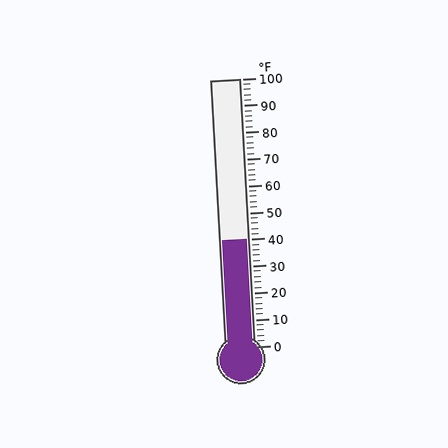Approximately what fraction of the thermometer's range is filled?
The thermometer is filled to approximately 40% of its range.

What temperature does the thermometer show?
The thermometer shows approximately 40°F.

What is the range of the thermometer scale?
The thermometer scale ranges from 0°F to 100°F.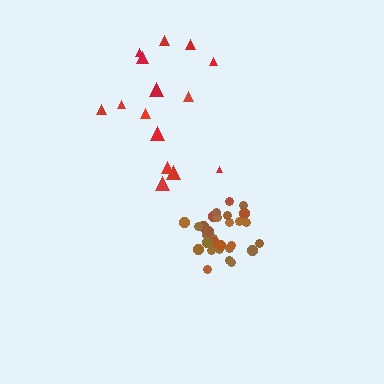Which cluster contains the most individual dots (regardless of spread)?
Brown (29).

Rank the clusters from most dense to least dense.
brown, red.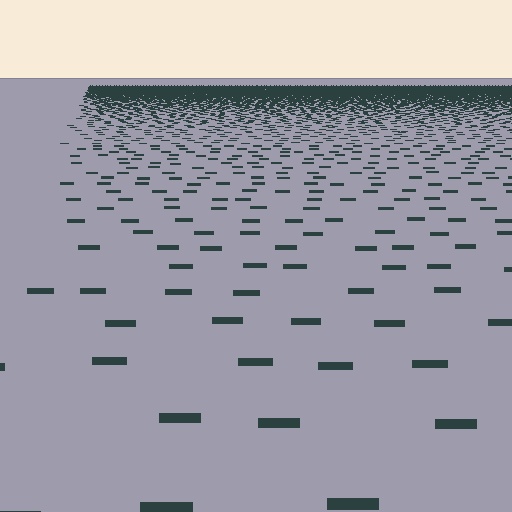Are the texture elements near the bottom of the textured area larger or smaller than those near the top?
Larger. Near the bottom, elements are closer to the viewer and appear at a bigger on-screen size.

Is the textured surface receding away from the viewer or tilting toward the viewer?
The surface is receding away from the viewer. Texture elements get smaller and denser toward the top.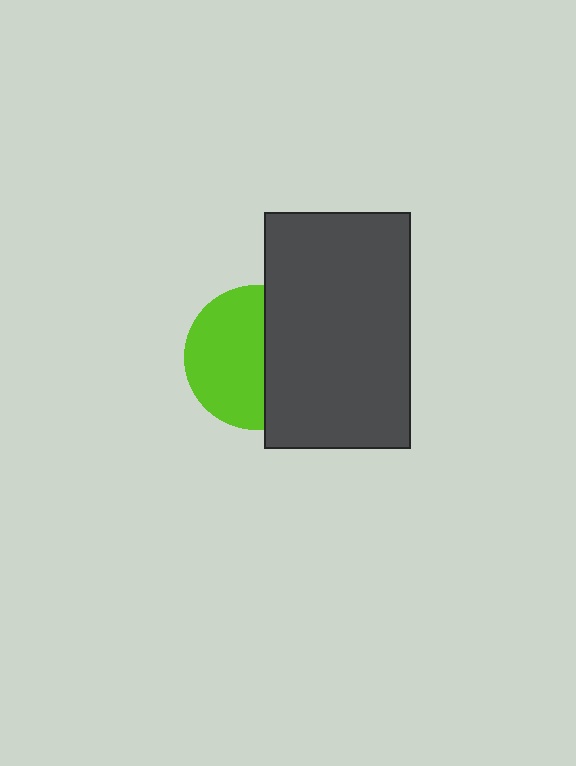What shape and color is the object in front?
The object in front is a dark gray rectangle.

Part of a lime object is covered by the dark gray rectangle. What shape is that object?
It is a circle.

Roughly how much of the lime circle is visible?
About half of it is visible (roughly 56%).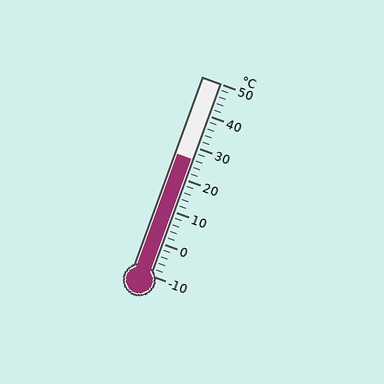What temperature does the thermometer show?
The thermometer shows approximately 26°C.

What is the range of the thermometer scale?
The thermometer scale ranges from -10°C to 50°C.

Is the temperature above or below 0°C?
The temperature is above 0°C.